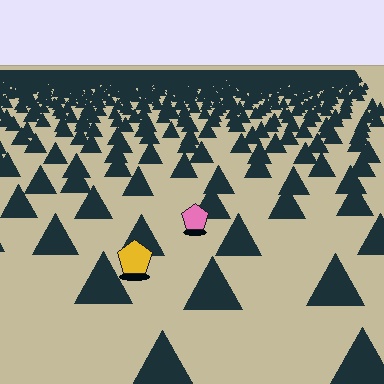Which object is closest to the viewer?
The yellow pentagon is closest. The texture marks near it are larger and more spread out.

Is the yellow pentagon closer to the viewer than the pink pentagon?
Yes. The yellow pentagon is closer — you can tell from the texture gradient: the ground texture is coarser near it.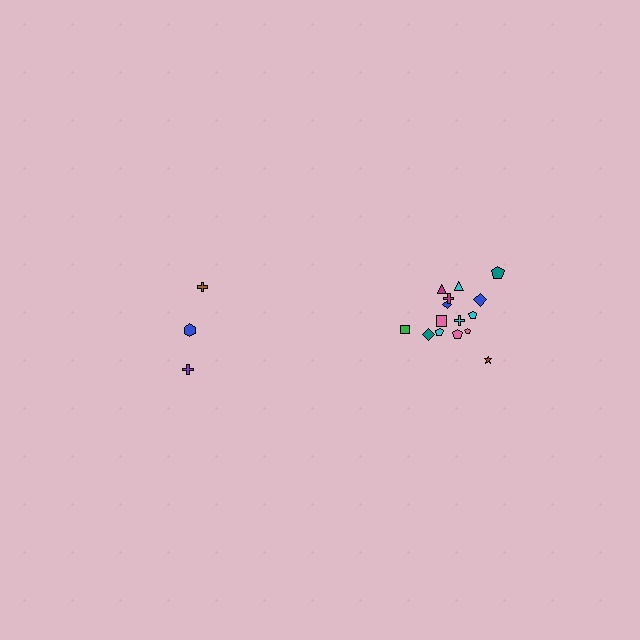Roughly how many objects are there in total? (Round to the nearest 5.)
Roughly 20 objects in total.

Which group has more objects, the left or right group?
The right group.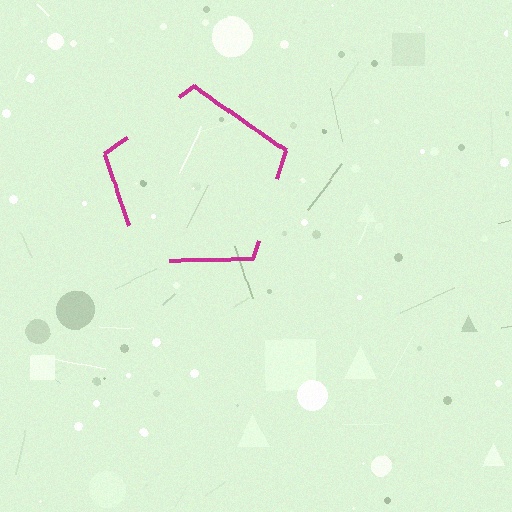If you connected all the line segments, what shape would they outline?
They would outline a pentagon.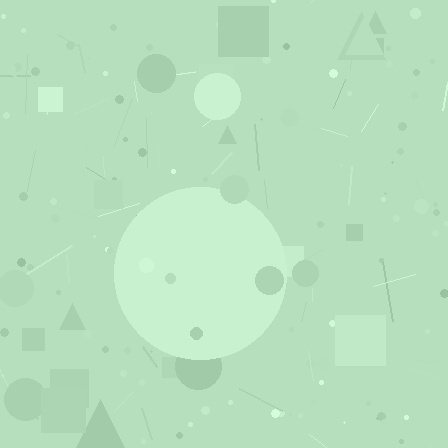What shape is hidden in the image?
A circle is hidden in the image.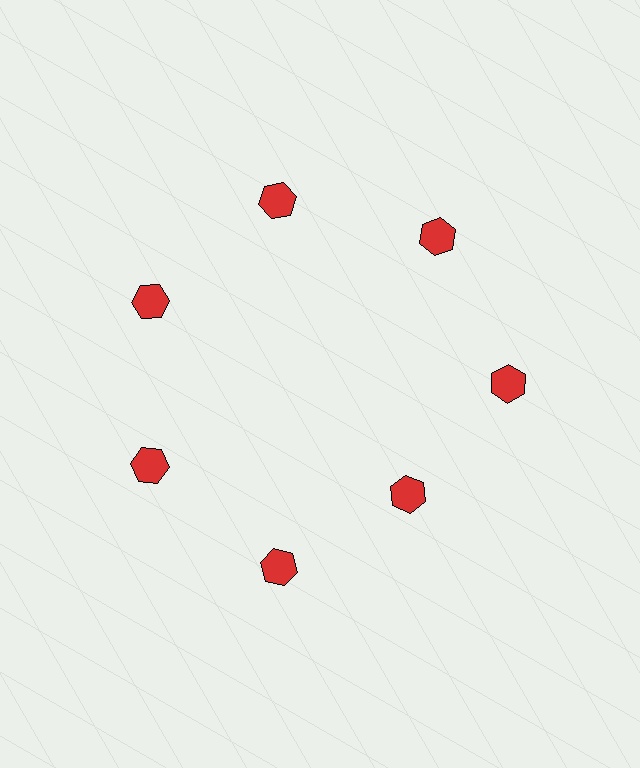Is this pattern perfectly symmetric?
No. The 7 red hexagons are arranged in a ring, but one element near the 5 o'clock position is pulled inward toward the center, breaking the 7-fold rotational symmetry.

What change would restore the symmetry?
The symmetry would be restored by moving it outward, back onto the ring so that all 7 hexagons sit at equal angles and equal distance from the center.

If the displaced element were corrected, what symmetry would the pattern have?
It would have 7-fold rotational symmetry — the pattern would map onto itself every 51 degrees.